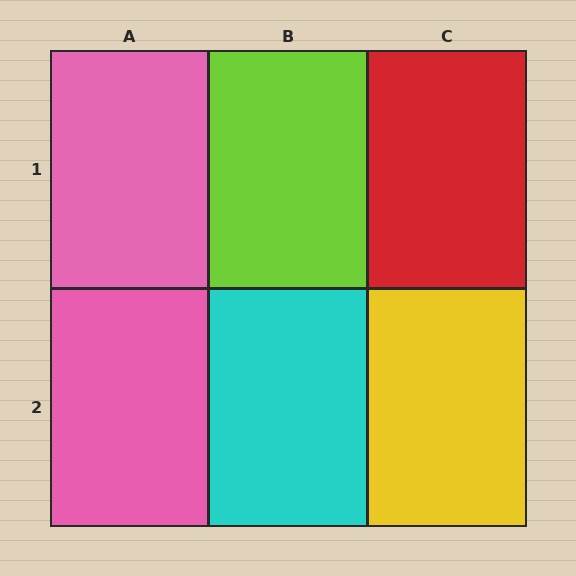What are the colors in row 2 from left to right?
Pink, cyan, yellow.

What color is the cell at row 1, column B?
Lime.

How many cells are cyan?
1 cell is cyan.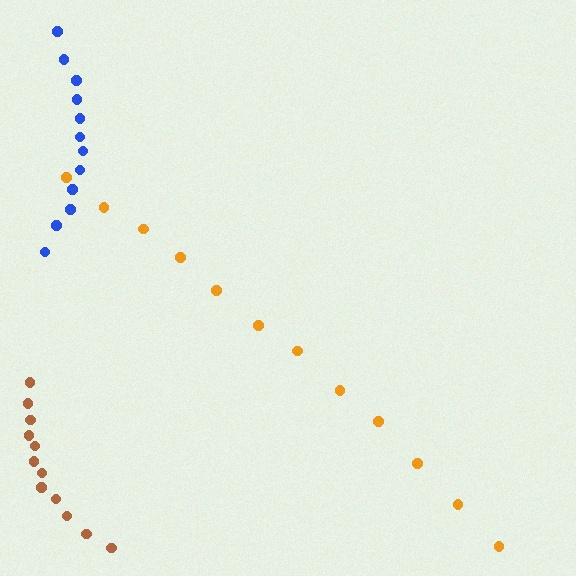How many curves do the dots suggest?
There are 3 distinct paths.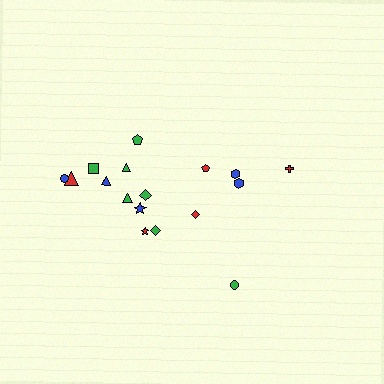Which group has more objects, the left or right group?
The left group.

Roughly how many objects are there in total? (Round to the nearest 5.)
Roughly 20 objects in total.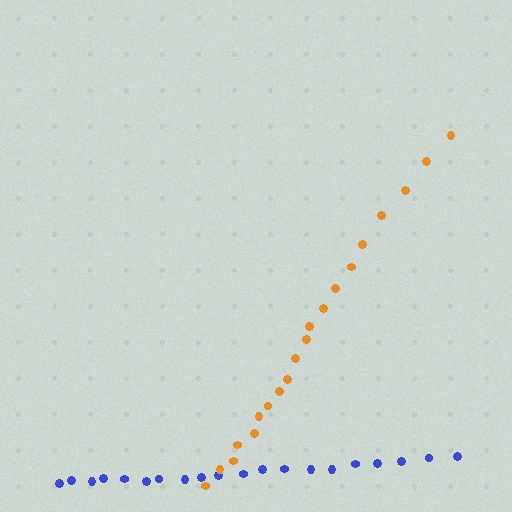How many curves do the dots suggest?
There are 2 distinct paths.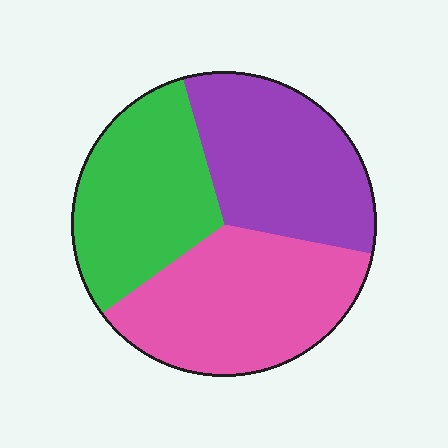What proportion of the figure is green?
Green takes up about one third (1/3) of the figure.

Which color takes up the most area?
Pink, at roughly 35%.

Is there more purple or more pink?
Pink.